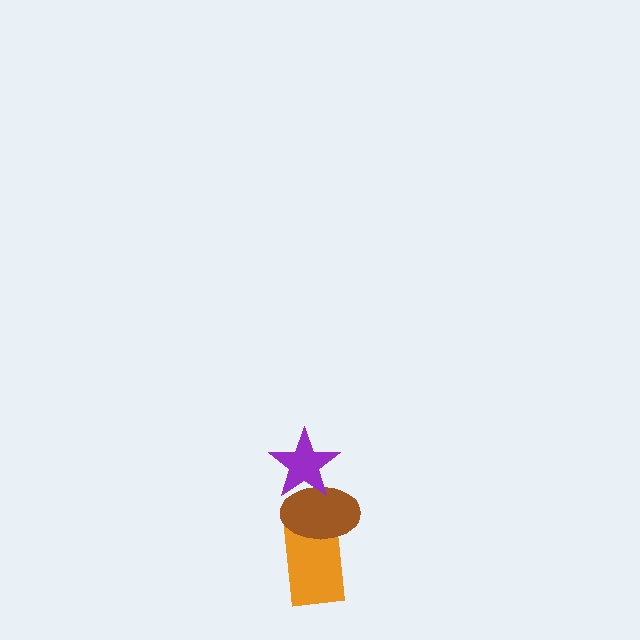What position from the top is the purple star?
The purple star is 1st from the top.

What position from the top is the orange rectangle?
The orange rectangle is 3rd from the top.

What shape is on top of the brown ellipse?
The purple star is on top of the brown ellipse.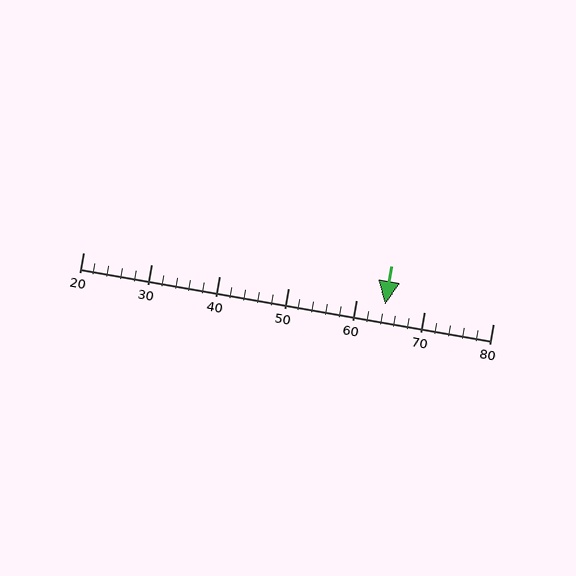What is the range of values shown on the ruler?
The ruler shows values from 20 to 80.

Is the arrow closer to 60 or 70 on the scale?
The arrow is closer to 60.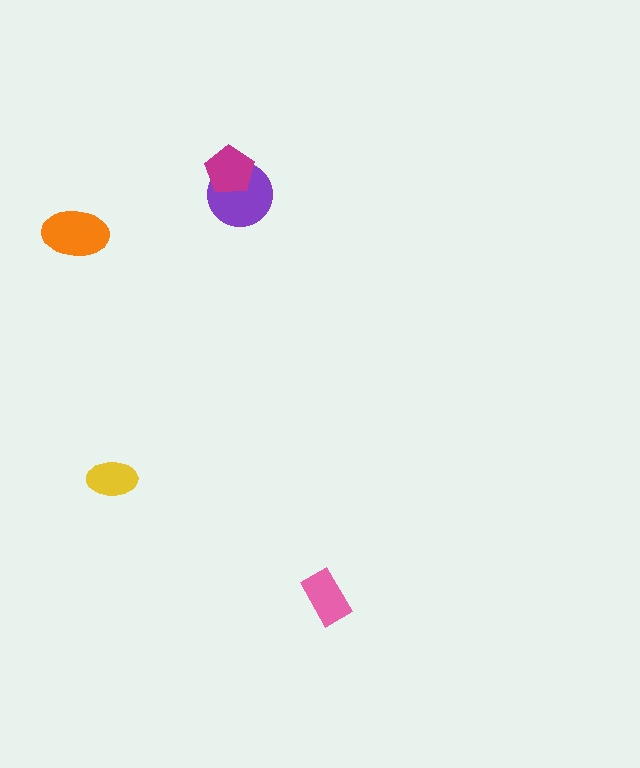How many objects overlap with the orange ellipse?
0 objects overlap with the orange ellipse.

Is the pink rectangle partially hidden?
No, no other shape covers it.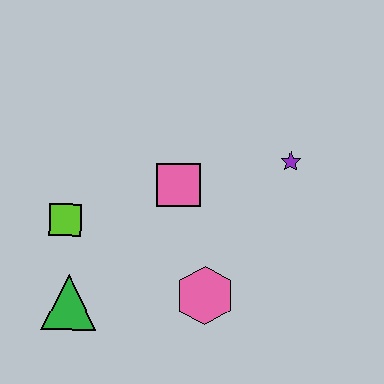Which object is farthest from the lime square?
The purple star is farthest from the lime square.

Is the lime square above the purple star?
No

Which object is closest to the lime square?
The green triangle is closest to the lime square.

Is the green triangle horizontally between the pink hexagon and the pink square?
No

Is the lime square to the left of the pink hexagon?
Yes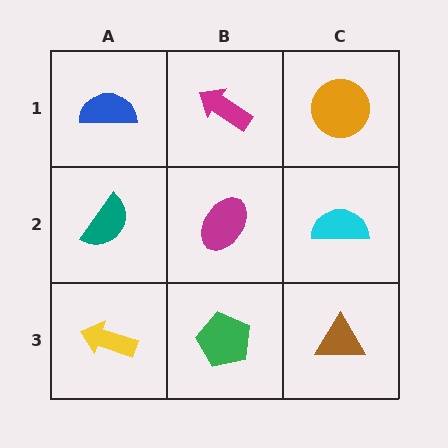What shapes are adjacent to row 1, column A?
A teal semicircle (row 2, column A), a magenta arrow (row 1, column B).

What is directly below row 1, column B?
A magenta ellipse.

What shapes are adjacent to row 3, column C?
A cyan semicircle (row 2, column C), a green pentagon (row 3, column B).